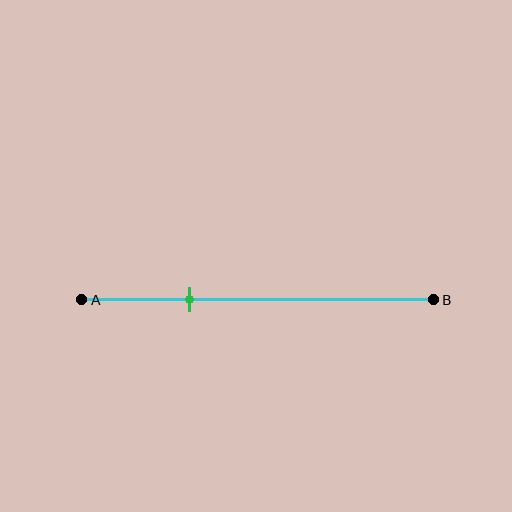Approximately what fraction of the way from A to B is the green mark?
The green mark is approximately 30% of the way from A to B.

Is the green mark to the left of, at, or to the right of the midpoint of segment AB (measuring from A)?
The green mark is to the left of the midpoint of segment AB.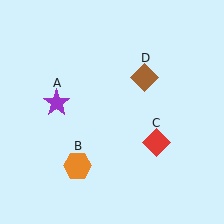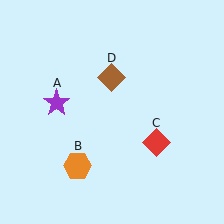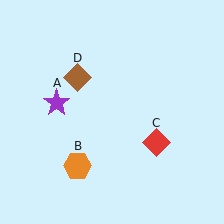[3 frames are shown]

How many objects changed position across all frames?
1 object changed position: brown diamond (object D).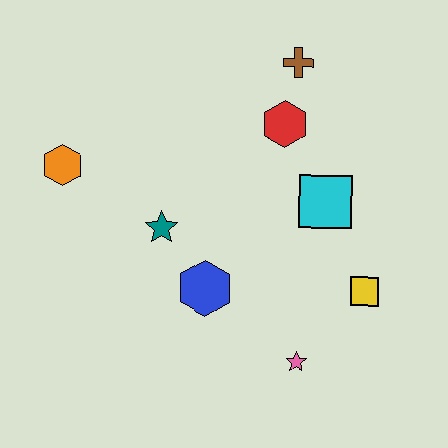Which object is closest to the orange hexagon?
The teal star is closest to the orange hexagon.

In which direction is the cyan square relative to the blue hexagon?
The cyan square is to the right of the blue hexagon.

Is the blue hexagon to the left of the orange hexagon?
No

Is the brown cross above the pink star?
Yes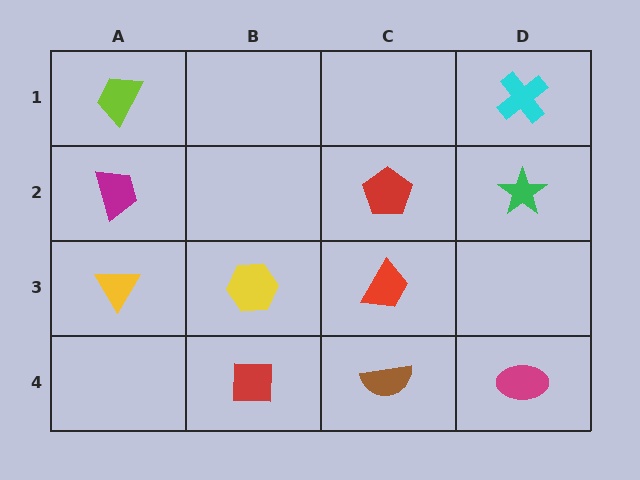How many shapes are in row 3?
3 shapes.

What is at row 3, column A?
A yellow triangle.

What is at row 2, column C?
A red pentagon.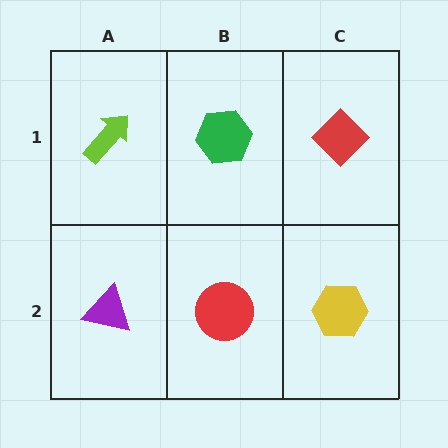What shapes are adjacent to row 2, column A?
A lime arrow (row 1, column A), a red circle (row 2, column B).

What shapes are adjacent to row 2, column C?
A red diamond (row 1, column C), a red circle (row 2, column B).